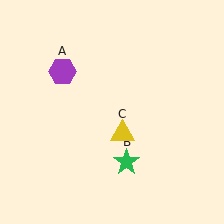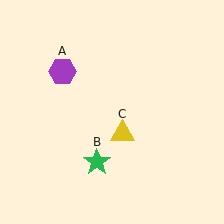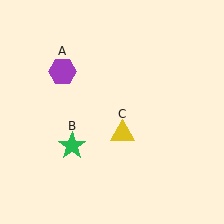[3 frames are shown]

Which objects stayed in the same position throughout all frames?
Purple hexagon (object A) and yellow triangle (object C) remained stationary.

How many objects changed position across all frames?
1 object changed position: green star (object B).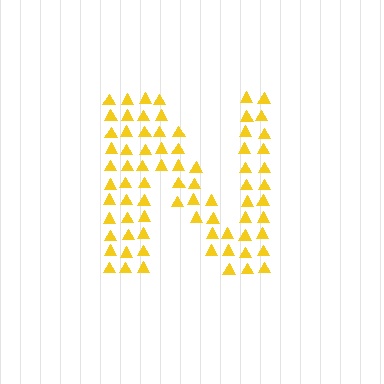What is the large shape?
The large shape is the letter N.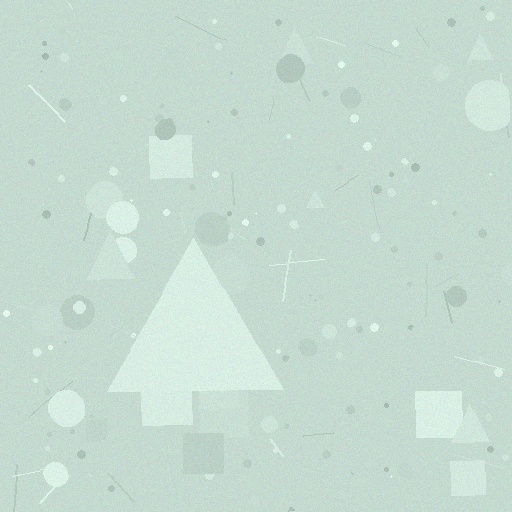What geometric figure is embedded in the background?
A triangle is embedded in the background.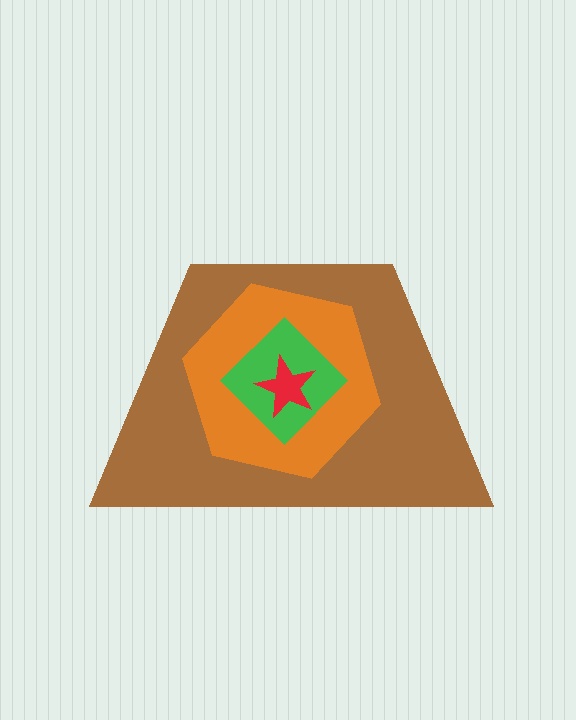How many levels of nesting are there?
4.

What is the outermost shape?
The brown trapezoid.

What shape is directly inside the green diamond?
The red star.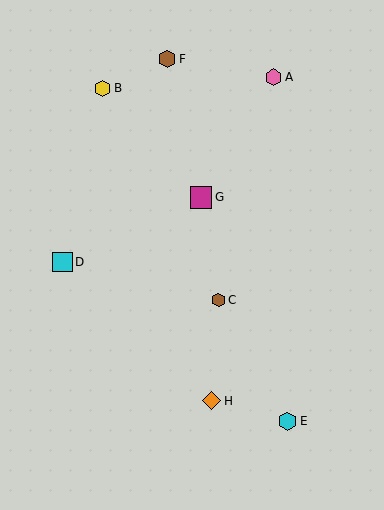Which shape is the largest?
The magenta square (labeled G) is the largest.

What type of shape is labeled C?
Shape C is a brown hexagon.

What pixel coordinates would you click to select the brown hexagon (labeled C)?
Click at (219, 300) to select the brown hexagon C.